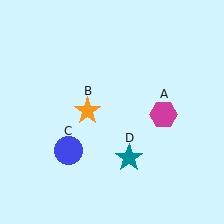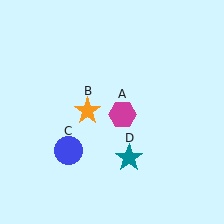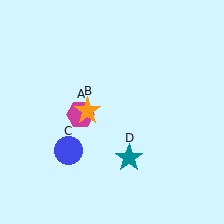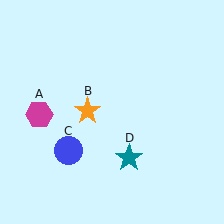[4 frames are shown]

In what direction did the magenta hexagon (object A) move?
The magenta hexagon (object A) moved left.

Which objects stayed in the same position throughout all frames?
Orange star (object B) and blue circle (object C) and teal star (object D) remained stationary.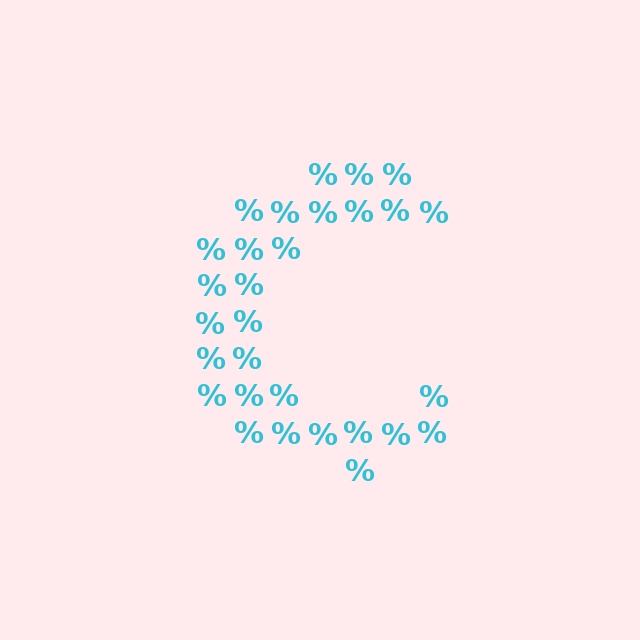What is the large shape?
The large shape is the letter C.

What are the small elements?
The small elements are percent signs.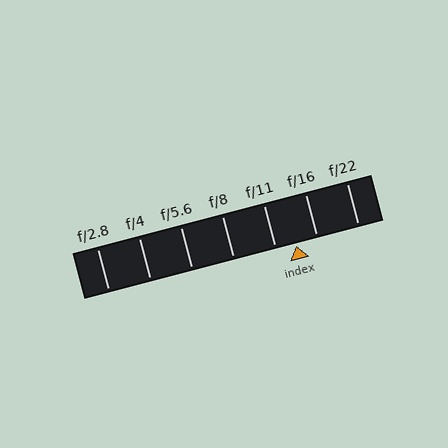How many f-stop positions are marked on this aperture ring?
There are 7 f-stop positions marked.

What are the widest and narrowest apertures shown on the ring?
The widest aperture shown is f/2.8 and the narrowest is f/22.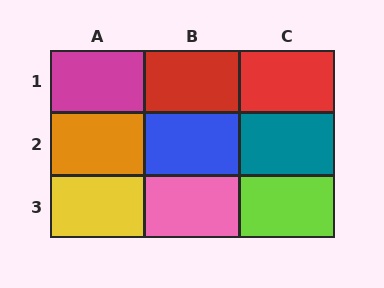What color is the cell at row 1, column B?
Red.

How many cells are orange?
1 cell is orange.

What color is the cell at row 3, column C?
Lime.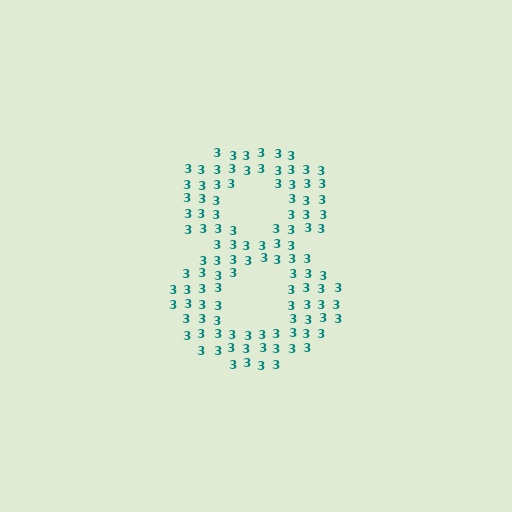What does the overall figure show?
The overall figure shows the digit 8.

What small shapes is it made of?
It is made of small digit 3's.